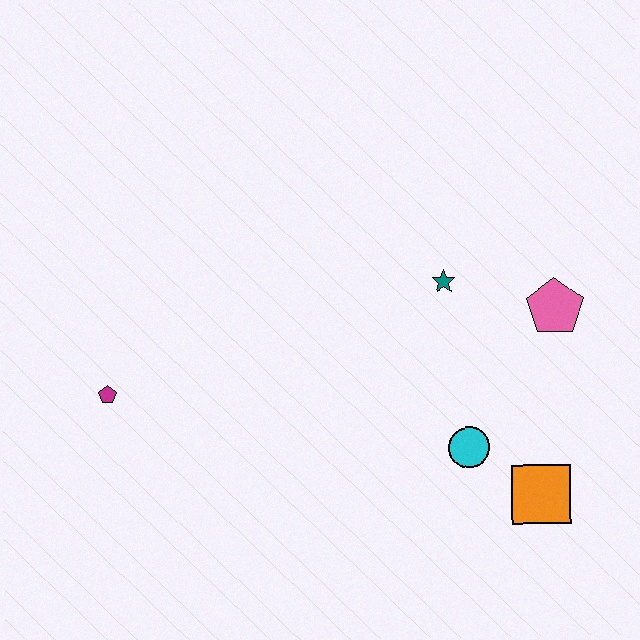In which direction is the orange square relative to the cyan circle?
The orange square is to the right of the cyan circle.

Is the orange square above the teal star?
No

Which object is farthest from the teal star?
The magenta pentagon is farthest from the teal star.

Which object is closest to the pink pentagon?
The teal star is closest to the pink pentagon.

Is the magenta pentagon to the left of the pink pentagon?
Yes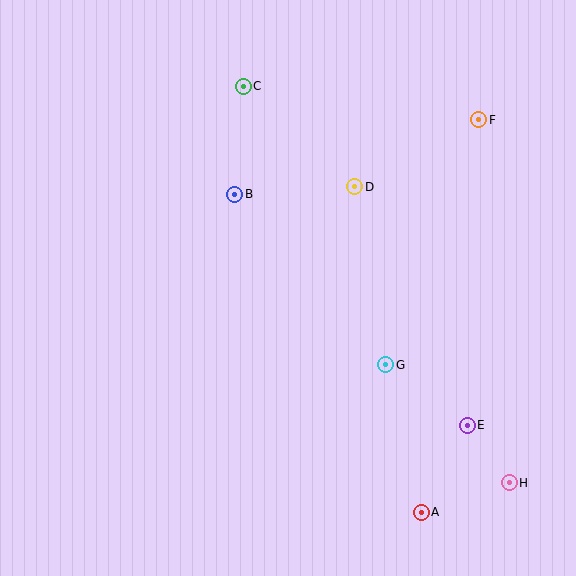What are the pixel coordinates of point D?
Point D is at (355, 187).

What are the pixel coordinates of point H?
Point H is at (509, 483).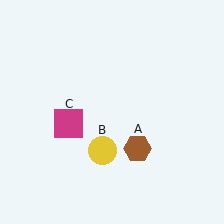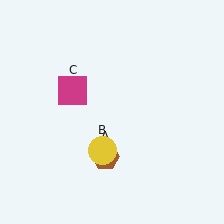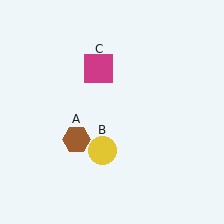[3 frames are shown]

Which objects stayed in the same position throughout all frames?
Yellow circle (object B) remained stationary.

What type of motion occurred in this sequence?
The brown hexagon (object A), magenta square (object C) rotated clockwise around the center of the scene.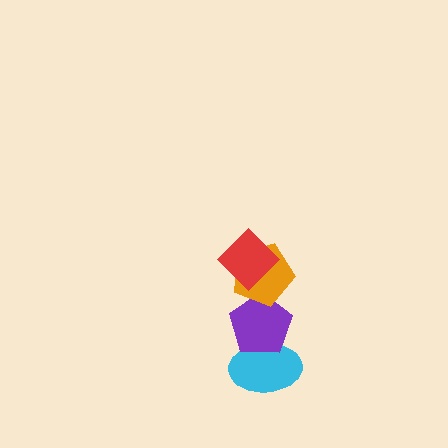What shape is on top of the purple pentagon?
The orange pentagon is on top of the purple pentagon.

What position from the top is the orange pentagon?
The orange pentagon is 2nd from the top.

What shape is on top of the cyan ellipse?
The purple pentagon is on top of the cyan ellipse.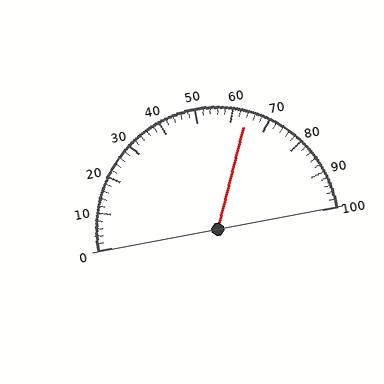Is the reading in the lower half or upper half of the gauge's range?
The reading is in the upper half of the range (0 to 100).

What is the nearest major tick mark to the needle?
The nearest major tick mark is 60.